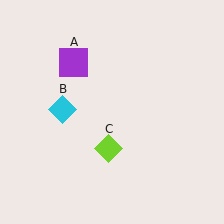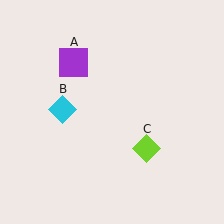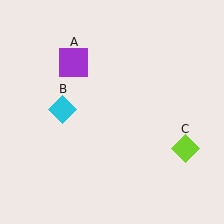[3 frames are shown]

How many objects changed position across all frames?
1 object changed position: lime diamond (object C).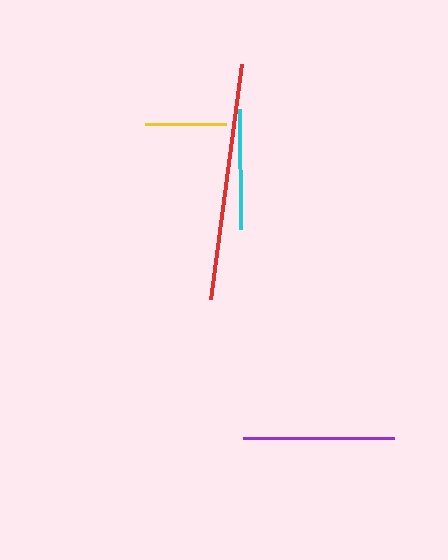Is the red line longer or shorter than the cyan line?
The red line is longer than the cyan line.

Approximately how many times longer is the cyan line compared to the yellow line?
The cyan line is approximately 1.5 times the length of the yellow line.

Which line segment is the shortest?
The yellow line is the shortest at approximately 80 pixels.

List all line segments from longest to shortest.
From longest to shortest: red, purple, cyan, yellow.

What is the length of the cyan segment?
The cyan segment is approximately 120 pixels long.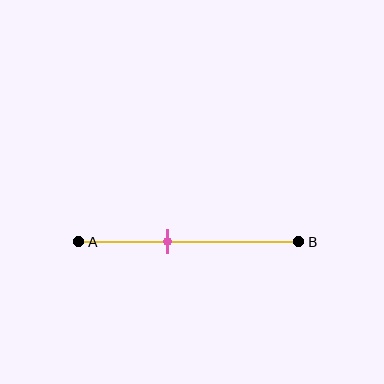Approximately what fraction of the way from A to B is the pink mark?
The pink mark is approximately 40% of the way from A to B.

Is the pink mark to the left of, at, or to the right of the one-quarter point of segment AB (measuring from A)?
The pink mark is to the right of the one-quarter point of segment AB.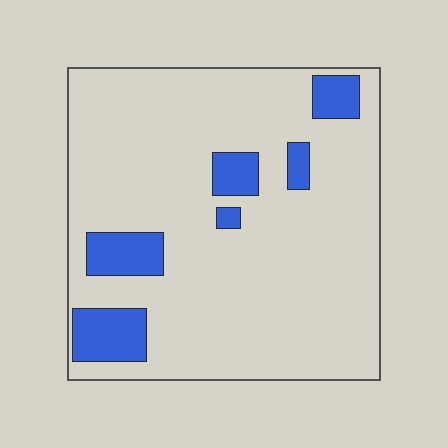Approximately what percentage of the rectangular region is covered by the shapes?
Approximately 15%.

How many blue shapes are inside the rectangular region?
6.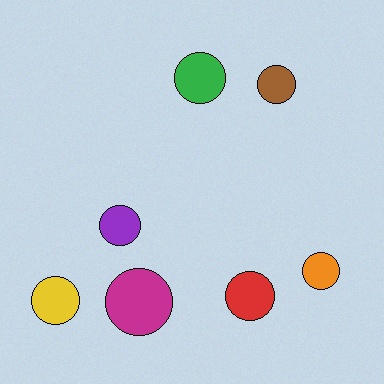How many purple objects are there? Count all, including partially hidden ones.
There is 1 purple object.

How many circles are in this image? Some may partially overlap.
There are 7 circles.